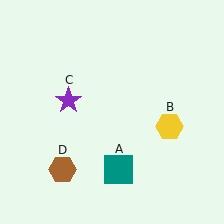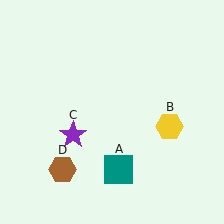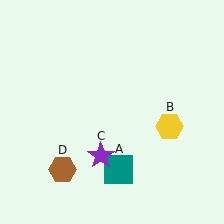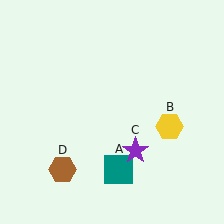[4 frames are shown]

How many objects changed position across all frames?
1 object changed position: purple star (object C).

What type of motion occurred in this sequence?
The purple star (object C) rotated counterclockwise around the center of the scene.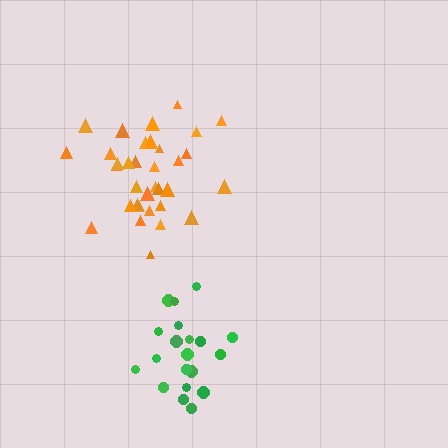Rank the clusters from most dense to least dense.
green, orange.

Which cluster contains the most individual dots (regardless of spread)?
Orange (34).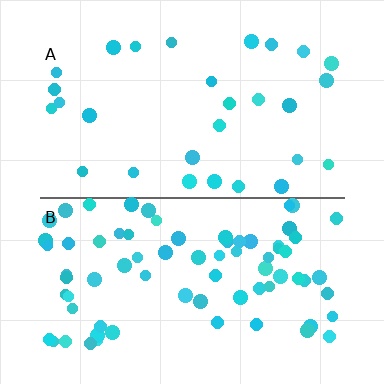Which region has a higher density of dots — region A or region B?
B (the bottom).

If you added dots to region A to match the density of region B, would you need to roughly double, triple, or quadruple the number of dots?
Approximately triple.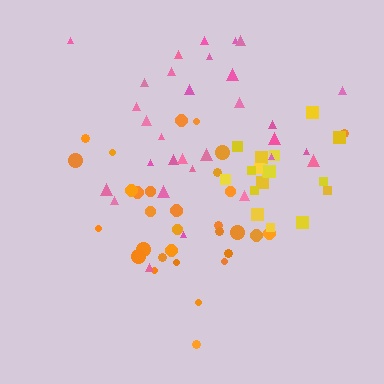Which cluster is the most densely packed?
Yellow.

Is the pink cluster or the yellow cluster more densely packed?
Yellow.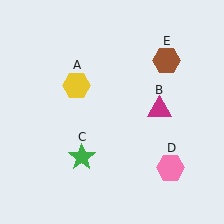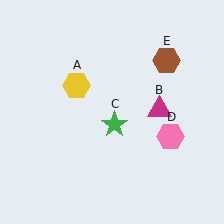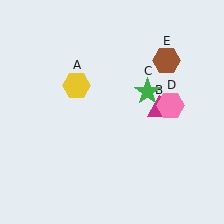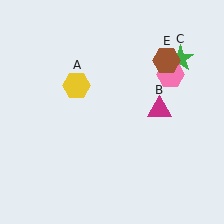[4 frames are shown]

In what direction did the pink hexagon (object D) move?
The pink hexagon (object D) moved up.